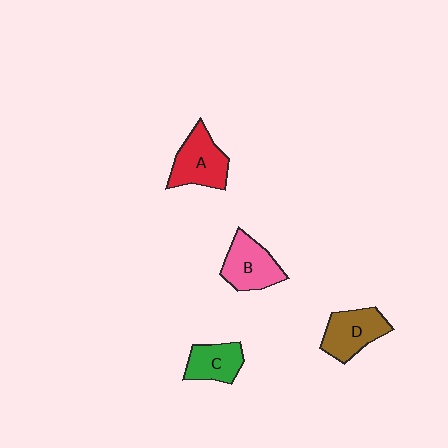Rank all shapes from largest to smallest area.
From largest to smallest: A (red), D (brown), B (pink), C (green).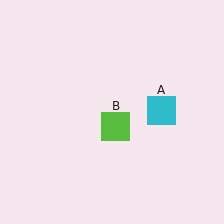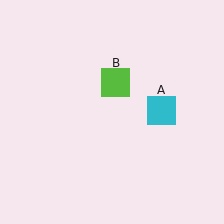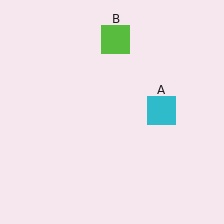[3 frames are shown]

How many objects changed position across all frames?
1 object changed position: lime square (object B).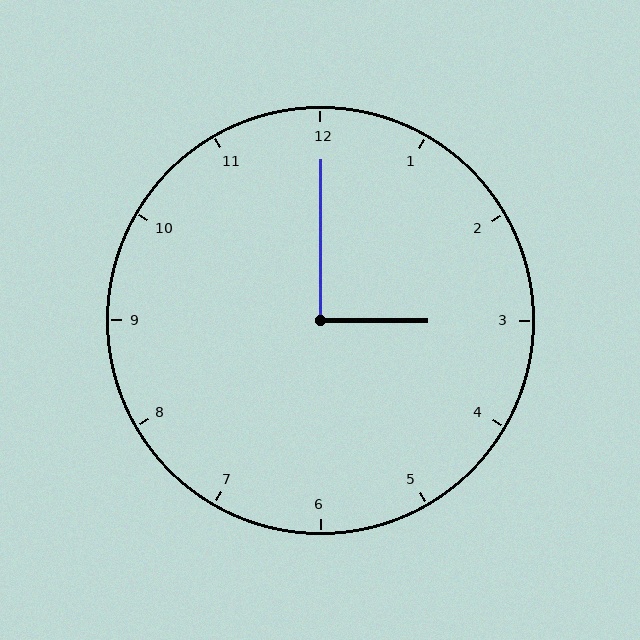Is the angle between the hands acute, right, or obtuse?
It is right.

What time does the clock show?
3:00.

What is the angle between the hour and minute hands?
Approximately 90 degrees.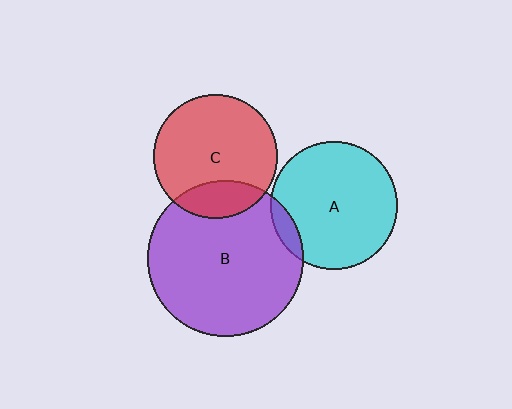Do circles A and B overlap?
Yes.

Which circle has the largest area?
Circle B (purple).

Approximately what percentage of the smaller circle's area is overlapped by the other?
Approximately 10%.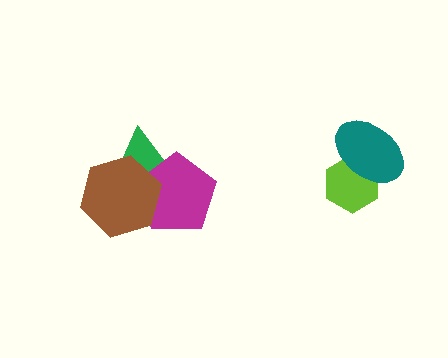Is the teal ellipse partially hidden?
No, no other shape covers it.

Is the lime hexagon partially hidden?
Yes, it is partially covered by another shape.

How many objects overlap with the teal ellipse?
1 object overlaps with the teal ellipse.